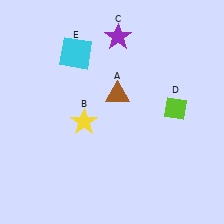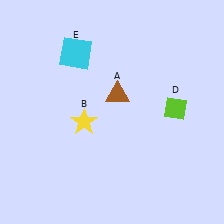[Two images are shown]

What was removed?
The purple star (C) was removed in Image 2.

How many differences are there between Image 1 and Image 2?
There is 1 difference between the two images.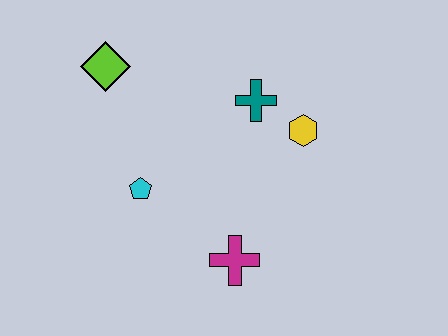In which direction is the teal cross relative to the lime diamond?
The teal cross is to the right of the lime diamond.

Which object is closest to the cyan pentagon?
The magenta cross is closest to the cyan pentagon.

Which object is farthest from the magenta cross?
The lime diamond is farthest from the magenta cross.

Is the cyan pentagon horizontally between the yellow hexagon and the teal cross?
No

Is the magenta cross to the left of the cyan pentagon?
No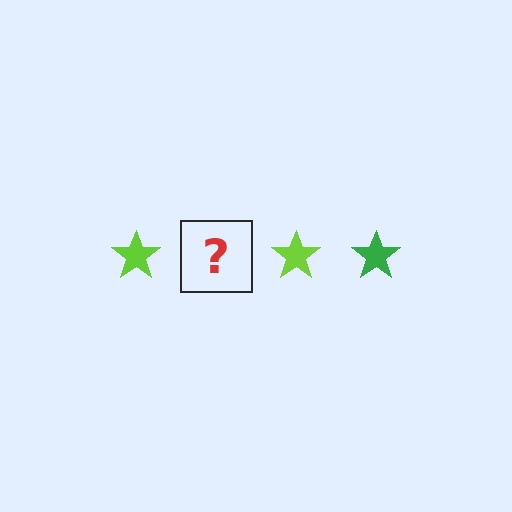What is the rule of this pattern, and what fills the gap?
The rule is that the pattern cycles through lime, green stars. The gap should be filled with a green star.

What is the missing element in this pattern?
The missing element is a green star.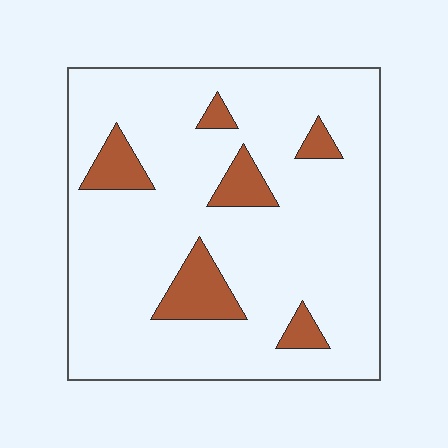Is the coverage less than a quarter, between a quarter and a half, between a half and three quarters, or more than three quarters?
Less than a quarter.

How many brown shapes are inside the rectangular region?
6.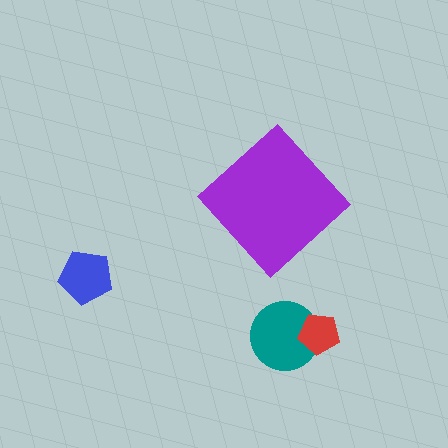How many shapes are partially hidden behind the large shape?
0 shapes are partially hidden.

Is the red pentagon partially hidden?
No, the red pentagon is fully visible.